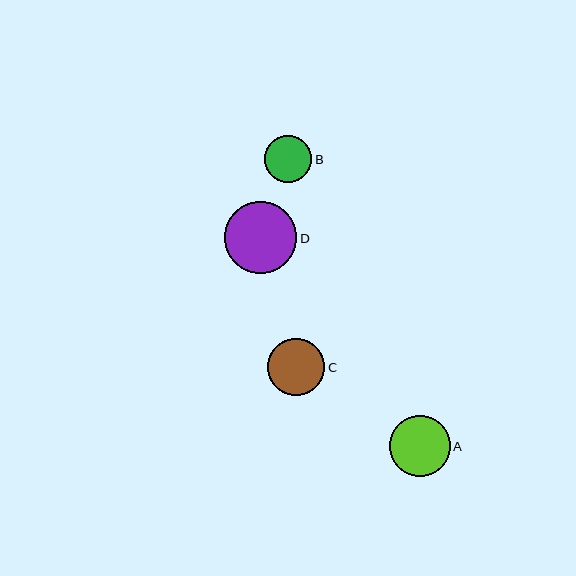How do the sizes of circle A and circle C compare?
Circle A and circle C are approximately the same size.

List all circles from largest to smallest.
From largest to smallest: D, A, C, B.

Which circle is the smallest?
Circle B is the smallest with a size of approximately 47 pixels.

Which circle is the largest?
Circle D is the largest with a size of approximately 72 pixels.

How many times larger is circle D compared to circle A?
Circle D is approximately 1.2 times the size of circle A.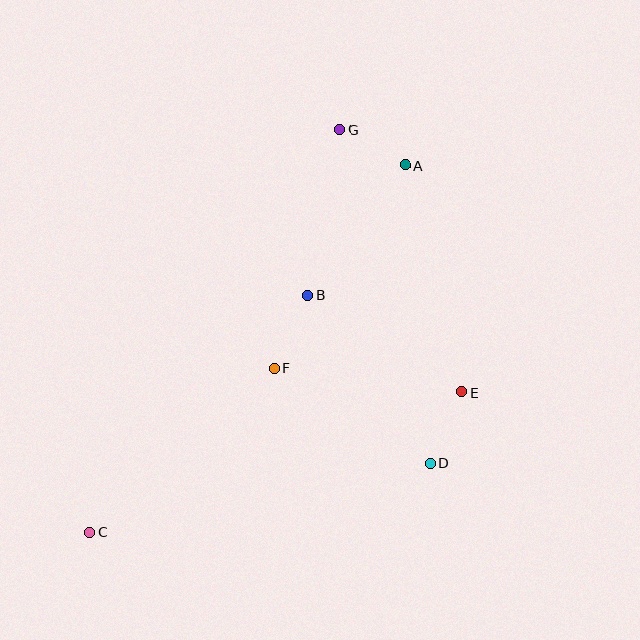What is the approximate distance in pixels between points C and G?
The distance between C and G is approximately 474 pixels.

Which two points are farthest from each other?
Points A and C are farthest from each other.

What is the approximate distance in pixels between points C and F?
The distance between C and F is approximately 247 pixels.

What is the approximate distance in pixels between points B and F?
The distance between B and F is approximately 80 pixels.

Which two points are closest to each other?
Points A and G are closest to each other.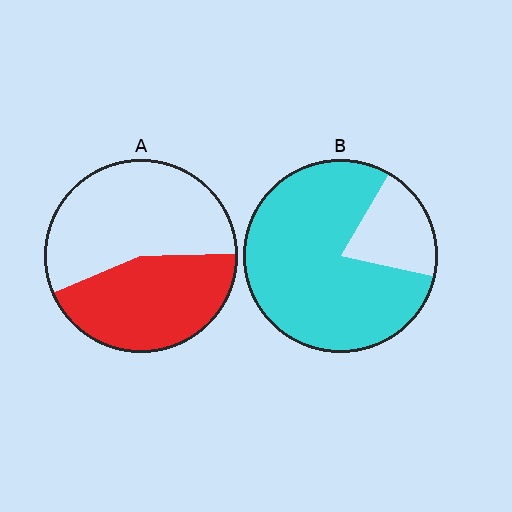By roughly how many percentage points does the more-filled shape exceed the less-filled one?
By roughly 35 percentage points (B over A).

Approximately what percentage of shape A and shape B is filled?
A is approximately 45% and B is approximately 80%.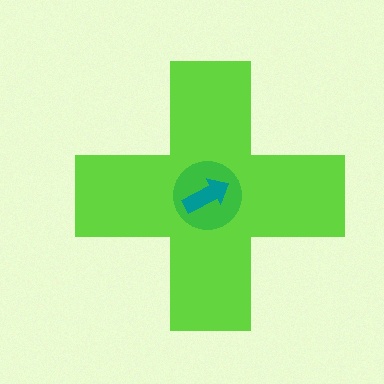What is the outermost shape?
The lime cross.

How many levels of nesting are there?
3.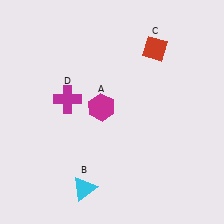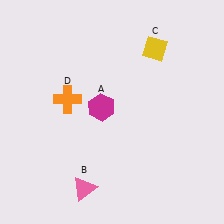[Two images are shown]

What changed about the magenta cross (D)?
In Image 1, D is magenta. In Image 2, it changed to orange.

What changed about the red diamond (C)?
In Image 1, C is red. In Image 2, it changed to yellow.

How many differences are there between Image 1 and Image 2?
There are 3 differences between the two images.